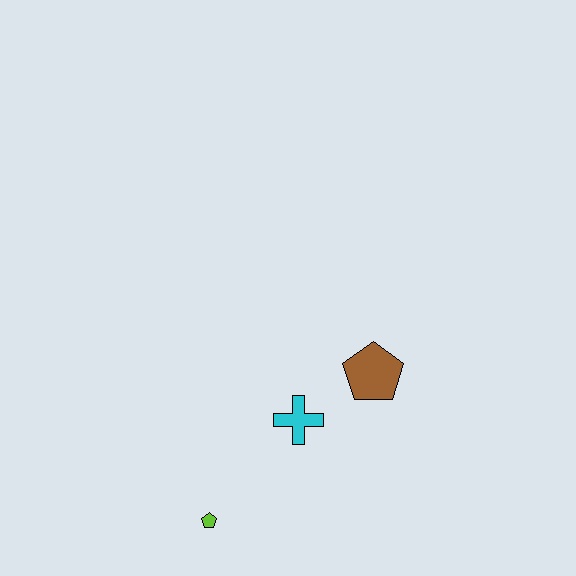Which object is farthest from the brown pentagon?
The lime pentagon is farthest from the brown pentagon.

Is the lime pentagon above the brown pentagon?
No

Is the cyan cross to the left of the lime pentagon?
No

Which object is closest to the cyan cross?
The brown pentagon is closest to the cyan cross.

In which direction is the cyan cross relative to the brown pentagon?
The cyan cross is to the left of the brown pentagon.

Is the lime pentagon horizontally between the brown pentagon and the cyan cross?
No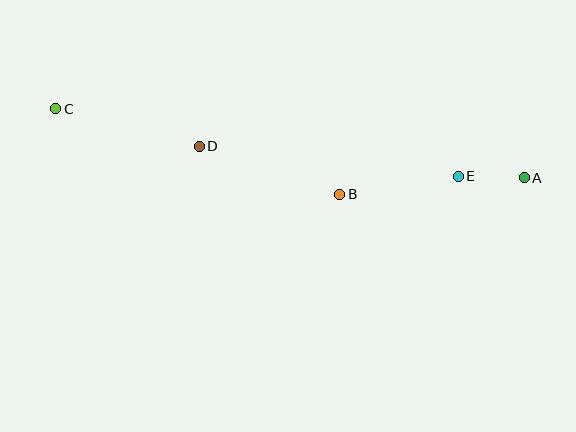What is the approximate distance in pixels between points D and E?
The distance between D and E is approximately 261 pixels.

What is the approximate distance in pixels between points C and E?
The distance between C and E is approximately 409 pixels.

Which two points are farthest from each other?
Points A and C are farthest from each other.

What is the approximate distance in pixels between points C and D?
The distance between C and D is approximately 149 pixels.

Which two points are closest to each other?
Points A and E are closest to each other.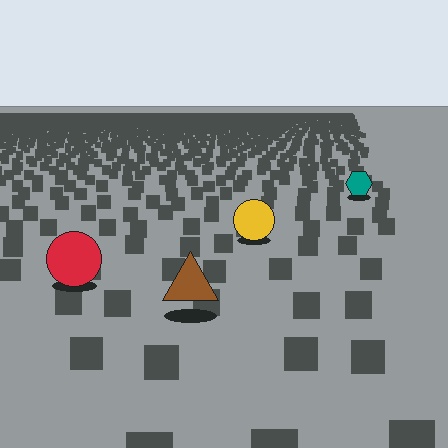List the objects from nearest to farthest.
From nearest to farthest: the brown triangle, the red circle, the yellow circle, the teal hexagon.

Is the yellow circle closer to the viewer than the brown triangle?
No. The brown triangle is closer — you can tell from the texture gradient: the ground texture is coarser near it.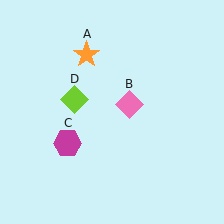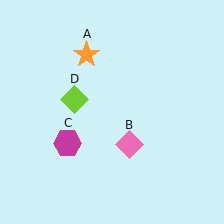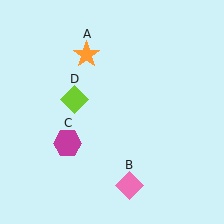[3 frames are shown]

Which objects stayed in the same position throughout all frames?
Orange star (object A) and magenta hexagon (object C) and lime diamond (object D) remained stationary.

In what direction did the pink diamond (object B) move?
The pink diamond (object B) moved down.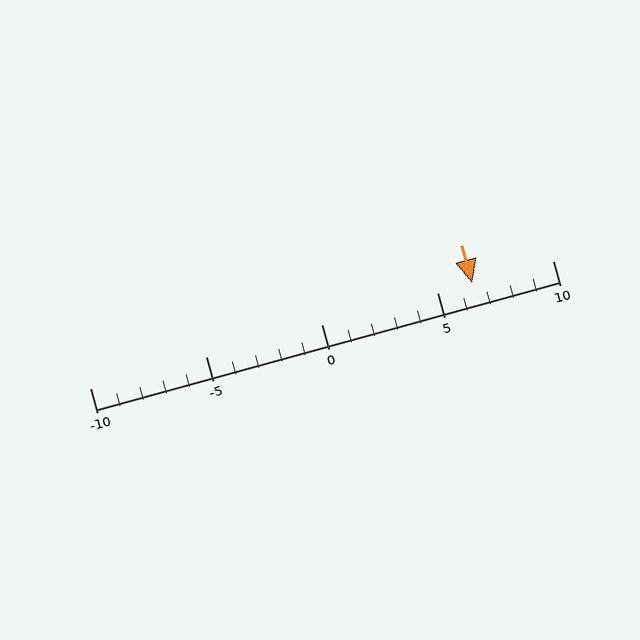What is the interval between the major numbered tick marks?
The major tick marks are spaced 5 units apart.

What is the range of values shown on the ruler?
The ruler shows values from -10 to 10.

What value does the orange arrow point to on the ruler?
The orange arrow points to approximately 6.